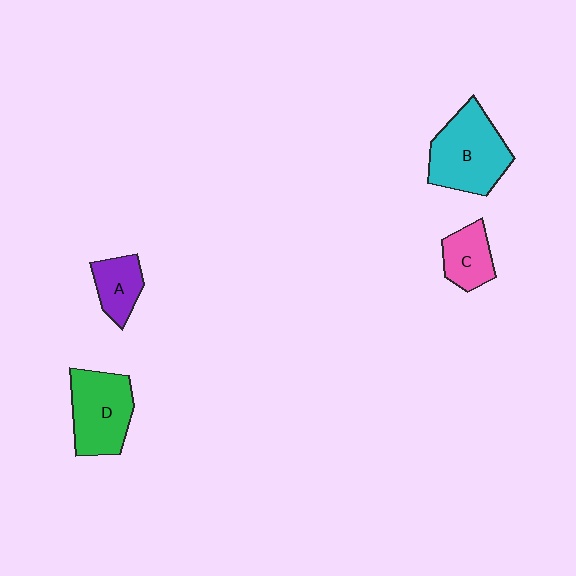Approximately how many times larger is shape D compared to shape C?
Approximately 1.7 times.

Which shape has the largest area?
Shape B (cyan).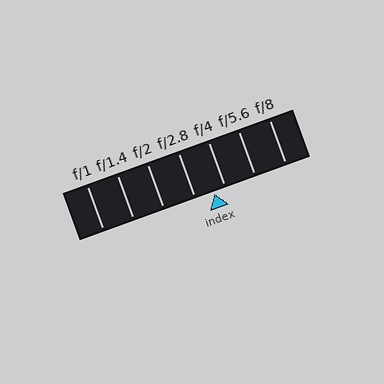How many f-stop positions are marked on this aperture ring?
There are 7 f-stop positions marked.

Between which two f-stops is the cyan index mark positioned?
The index mark is between f/2.8 and f/4.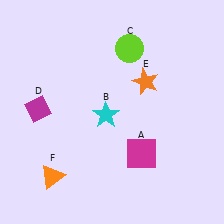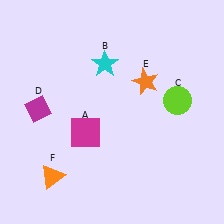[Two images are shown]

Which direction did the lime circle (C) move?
The lime circle (C) moved down.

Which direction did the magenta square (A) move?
The magenta square (A) moved left.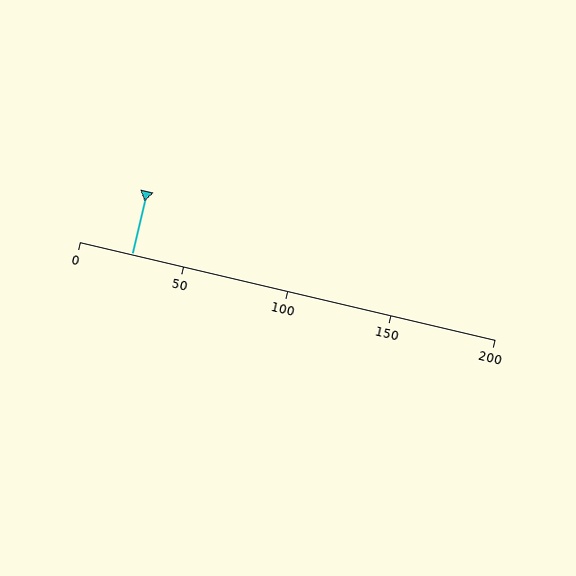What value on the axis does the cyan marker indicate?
The marker indicates approximately 25.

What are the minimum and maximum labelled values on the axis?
The axis runs from 0 to 200.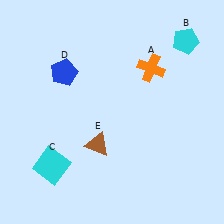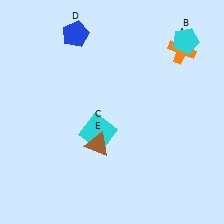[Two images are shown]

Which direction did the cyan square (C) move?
The cyan square (C) moved right.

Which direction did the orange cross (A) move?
The orange cross (A) moved right.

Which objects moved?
The objects that moved are: the orange cross (A), the cyan square (C), the blue pentagon (D).